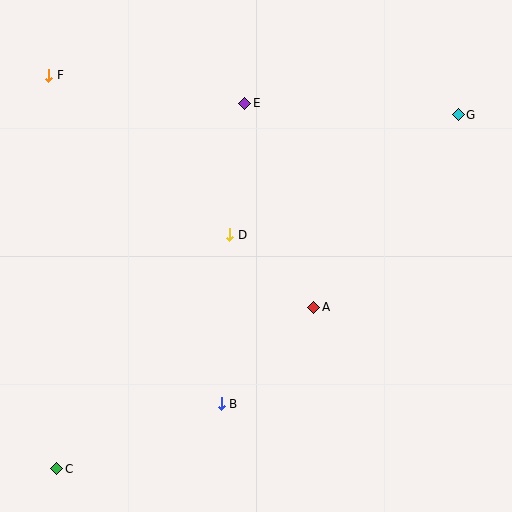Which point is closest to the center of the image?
Point D at (230, 235) is closest to the center.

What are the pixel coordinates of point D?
Point D is at (230, 235).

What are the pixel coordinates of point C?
Point C is at (57, 469).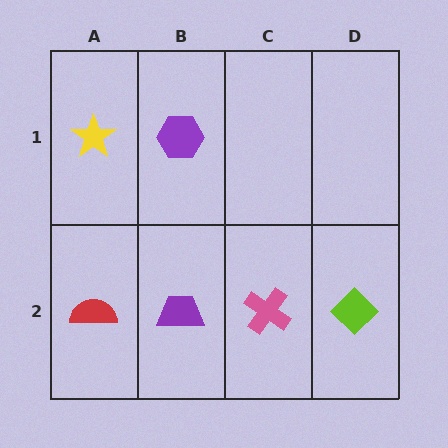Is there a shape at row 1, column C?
No, that cell is empty.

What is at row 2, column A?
A red semicircle.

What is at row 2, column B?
A purple trapezoid.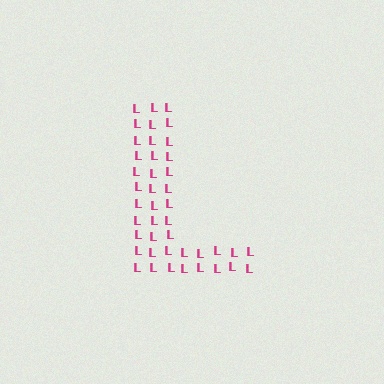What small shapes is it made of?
It is made of small letter L's.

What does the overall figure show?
The overall figure shows the letter L.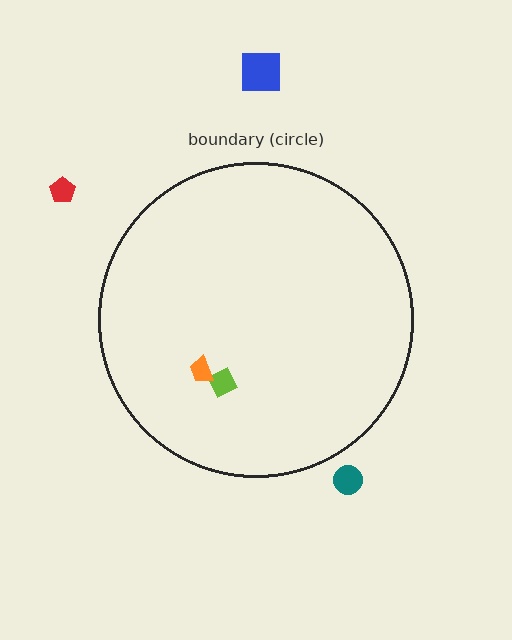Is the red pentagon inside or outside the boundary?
Outside.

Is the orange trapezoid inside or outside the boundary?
Inside.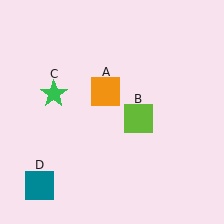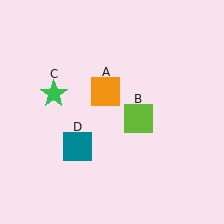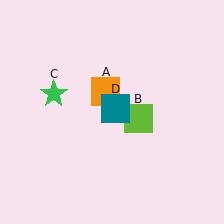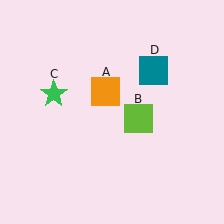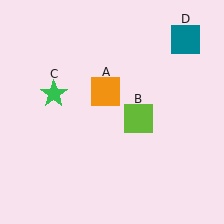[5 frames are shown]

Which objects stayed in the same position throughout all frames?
Orange square (object A) and lime square (object B) and green star (object C) remained stationary.